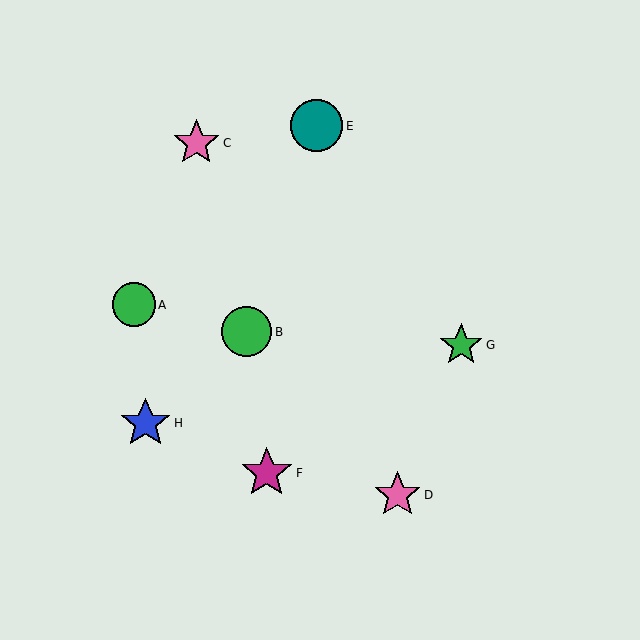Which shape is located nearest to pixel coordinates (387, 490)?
The pink star (labeled D) at (398, 495) is nearest to that location.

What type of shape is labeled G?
Shape G is a green star.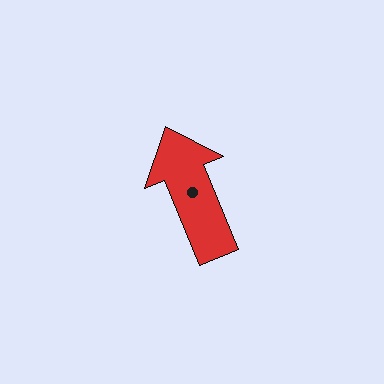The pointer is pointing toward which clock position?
Roughly 11 o'clock.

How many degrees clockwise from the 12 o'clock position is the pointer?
Approximately 338 degrees.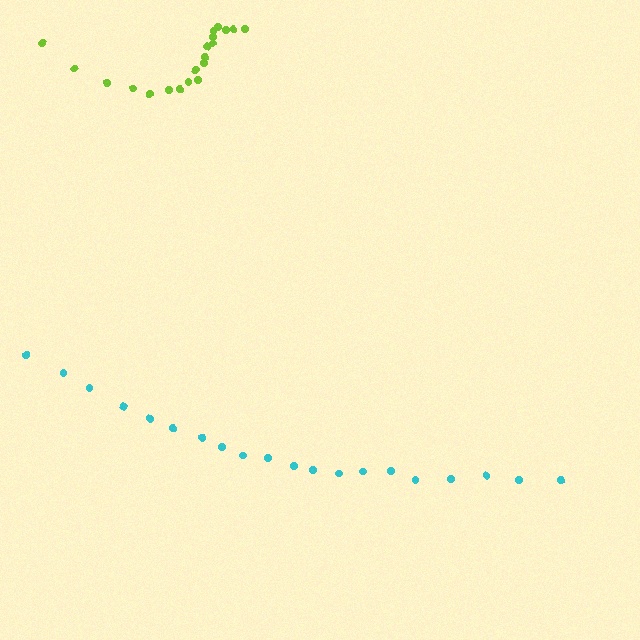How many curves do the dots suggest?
There are 2 distinct paths.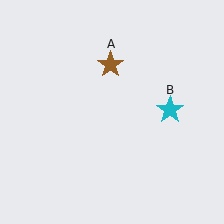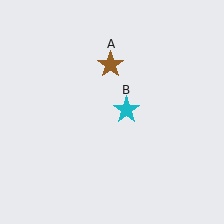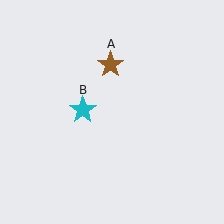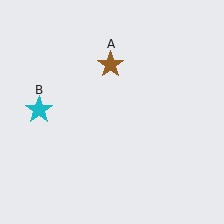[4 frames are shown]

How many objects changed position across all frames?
1 object changed position: cyan star (object B).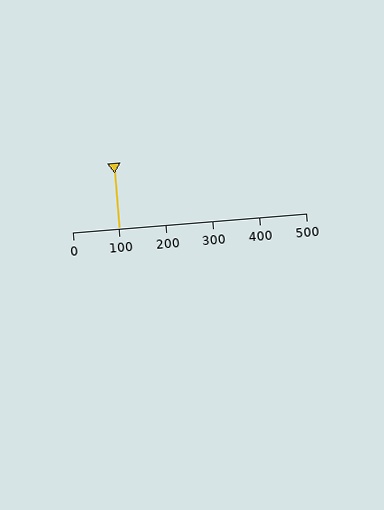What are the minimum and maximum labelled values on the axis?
The axis runs from 0 to 500.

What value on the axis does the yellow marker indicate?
The marker indicates approximately 100.